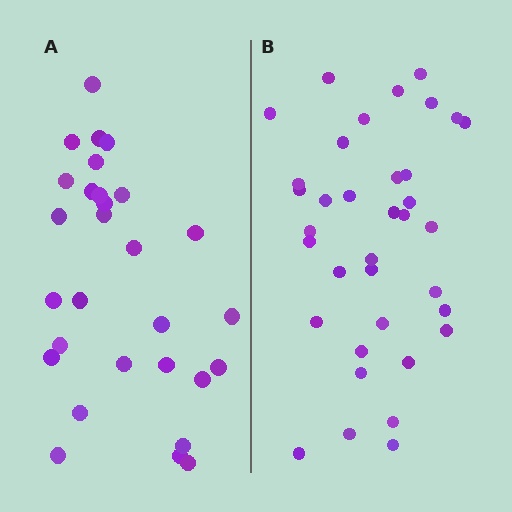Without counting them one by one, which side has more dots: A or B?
Region B (the right region) has more dots.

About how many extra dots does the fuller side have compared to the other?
Region B has roughly 8 or so more dots than region A.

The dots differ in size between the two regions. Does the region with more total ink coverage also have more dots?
No. Region A has more total ink coverage because its dots are larger, but region B actually contains more individual dots. Total area can be misleading — the number of items is what matters here.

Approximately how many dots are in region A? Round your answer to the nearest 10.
About 30 dots. (The exact count is 29, which rounds to 30.)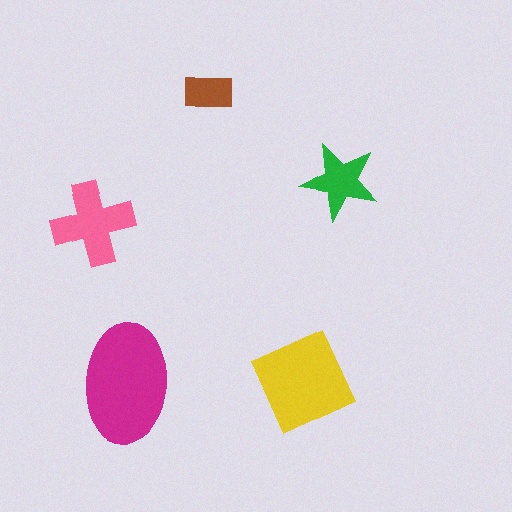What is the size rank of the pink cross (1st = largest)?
3rd.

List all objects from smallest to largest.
The brown rectangle, the green star, the pink cross, the yellow square, the magenta ellipse.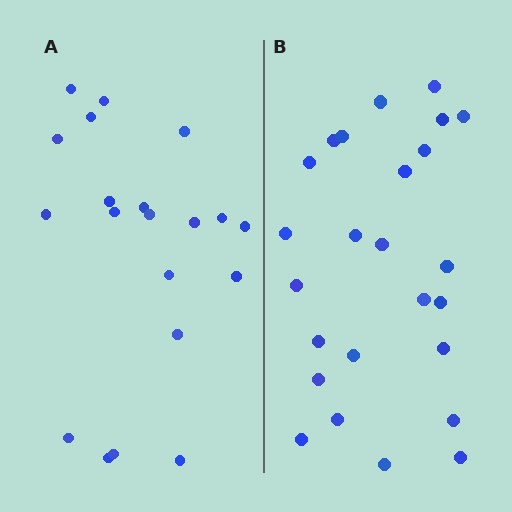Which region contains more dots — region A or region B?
Region B (the right region) has more dots.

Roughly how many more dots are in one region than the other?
Region B has about 5 more dots than region A.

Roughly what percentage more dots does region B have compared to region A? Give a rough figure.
About 25% more.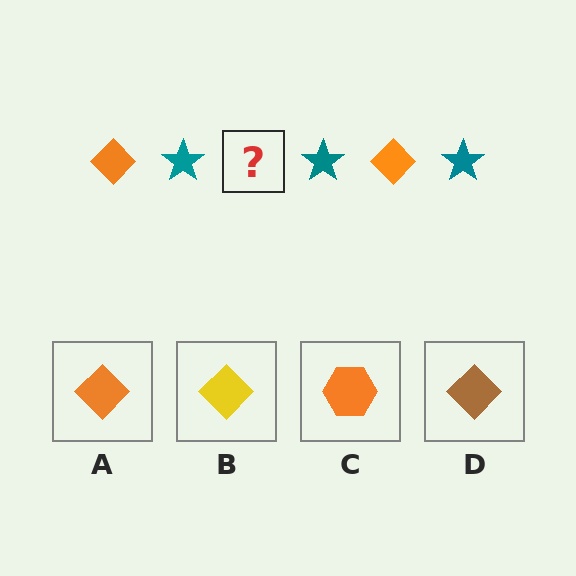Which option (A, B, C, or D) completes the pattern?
A.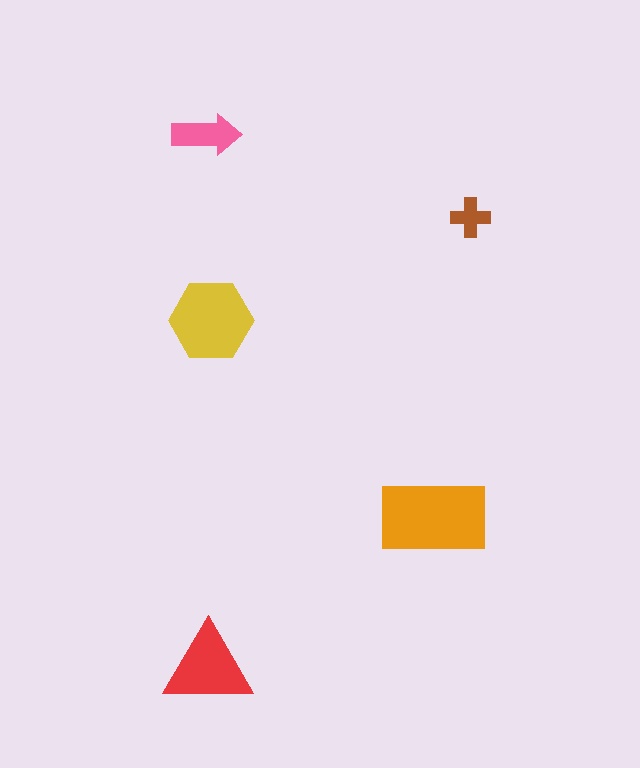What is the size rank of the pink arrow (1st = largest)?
4th.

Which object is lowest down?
The red triangle is bottommost.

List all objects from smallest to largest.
The brown cross, the pink arrow, the red triangle, the yellow hexagon, the orange rectangle.